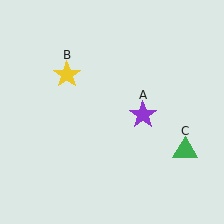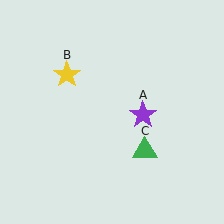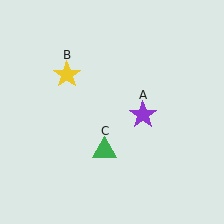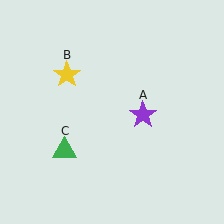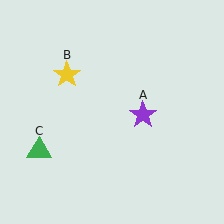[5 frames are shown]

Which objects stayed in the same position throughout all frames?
Purple star (object A) and yellow star (object B) remained stationary.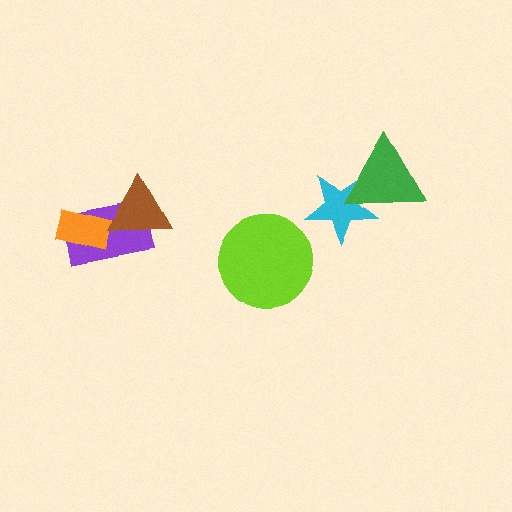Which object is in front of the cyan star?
The green triangle is in front of the cyan star.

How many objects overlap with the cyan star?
1 object overlaps with the cyan star.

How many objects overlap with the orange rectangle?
1 object overlaps with the orange rectangle.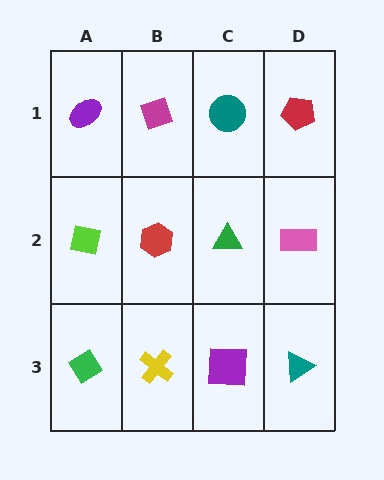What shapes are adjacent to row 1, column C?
A green triangle (row 2, column C), a magenta diamond (row 1, column B), a red pentagon (row 1, column D).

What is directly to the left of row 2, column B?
A lime square.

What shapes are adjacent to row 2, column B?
A magenta diamond (row 1, column B), a yellow cross (row 3, column B), a lime square (row 2, column A), a green triangle (row 2, column C).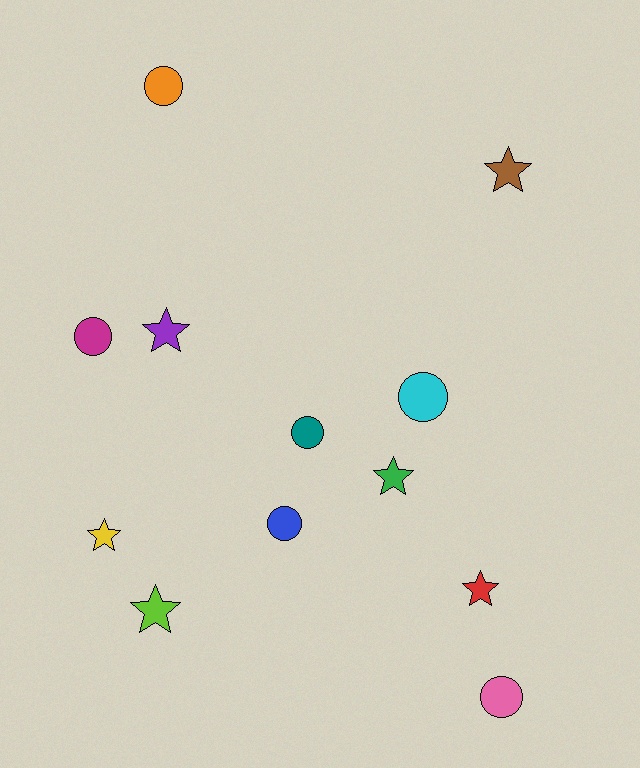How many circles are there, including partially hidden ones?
There are 6 circles.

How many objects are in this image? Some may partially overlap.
There are 12 objects.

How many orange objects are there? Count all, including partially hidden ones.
There is 1 orange object.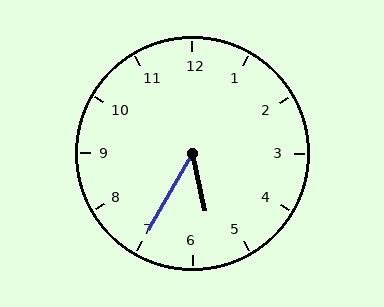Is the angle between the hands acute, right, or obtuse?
It is acute.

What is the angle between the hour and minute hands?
Approximately 42 degrees.